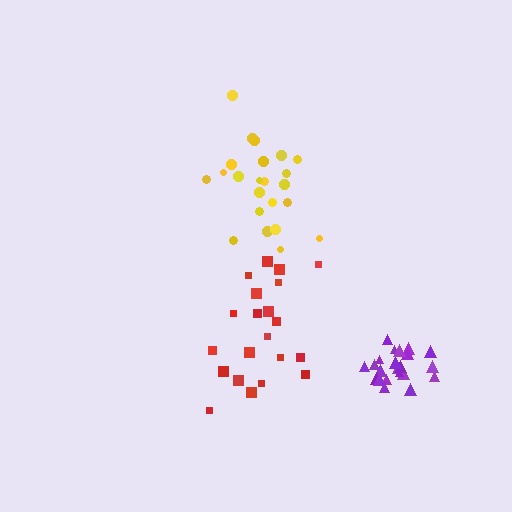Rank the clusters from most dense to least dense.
purple, yellow, red.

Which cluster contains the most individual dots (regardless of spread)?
Purple (24).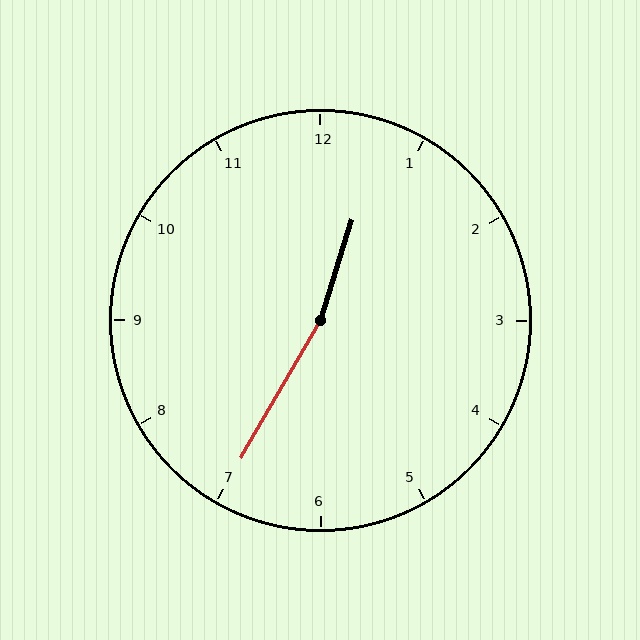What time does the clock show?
12:35.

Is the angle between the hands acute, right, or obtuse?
It is obtuse.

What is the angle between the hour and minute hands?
Approximately 168 degrees.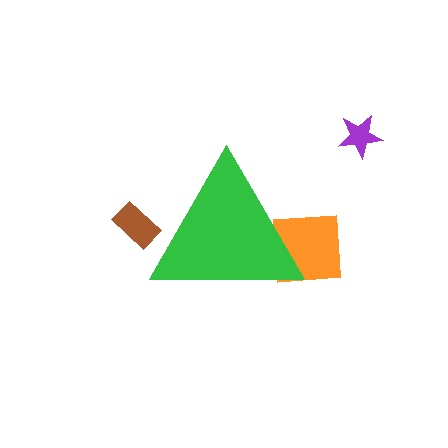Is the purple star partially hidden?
No, the purple star is fully visible.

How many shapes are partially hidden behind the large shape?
2 shapes are partially hidden.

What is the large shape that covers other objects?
A green triangle.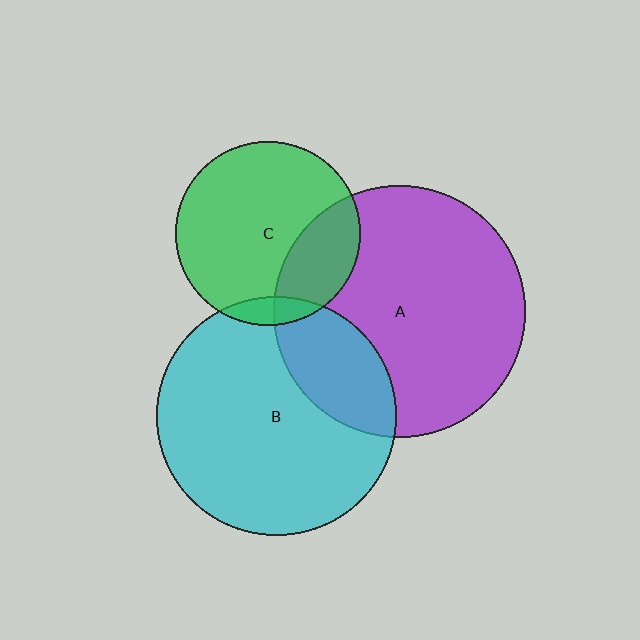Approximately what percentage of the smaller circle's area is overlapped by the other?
Approximately 25%.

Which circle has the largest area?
Circle A (purple).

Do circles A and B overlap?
Yes.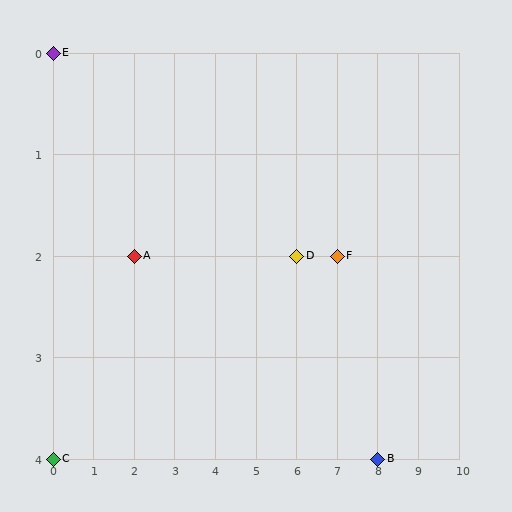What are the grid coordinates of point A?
Point A is at grid coordinates (2, 2).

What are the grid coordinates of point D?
Point D is at grid coordinates (6, 2).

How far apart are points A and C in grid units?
Points A and C are 2 columns and 2 rows apart (about 2.8 grid units diagonally).